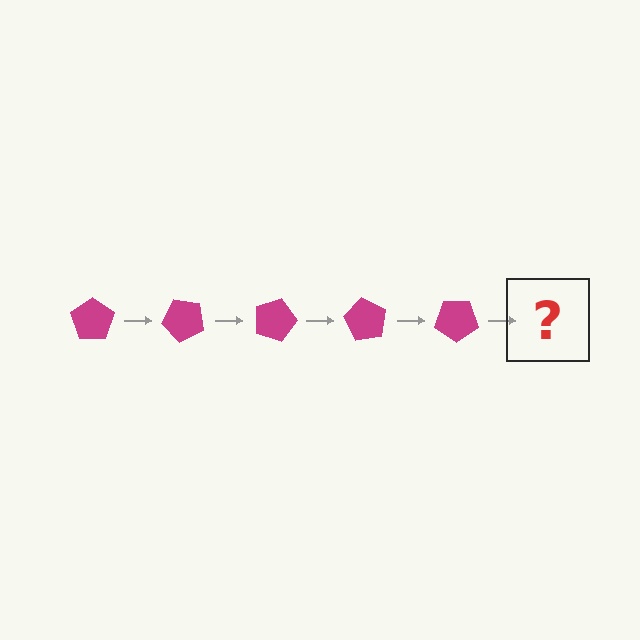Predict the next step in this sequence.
The next step is a magenta pentagon rotated 225 degrees.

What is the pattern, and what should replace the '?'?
The pattern is that the pentagon rotates 45 degrees each step. The '?' should be a magenta pentagon rotated 225 degrees.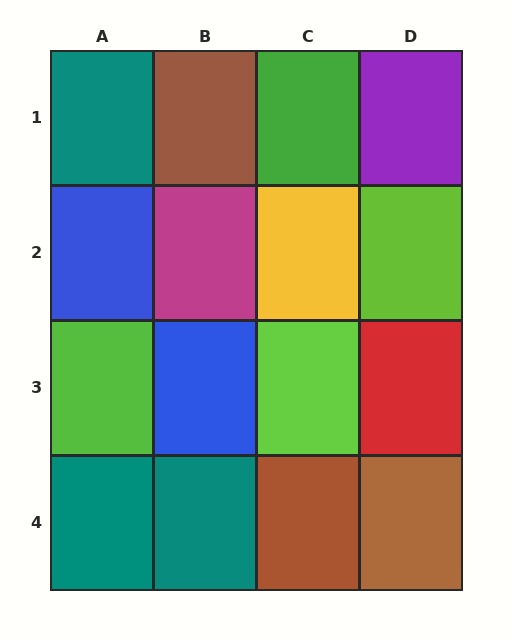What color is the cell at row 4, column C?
Brown.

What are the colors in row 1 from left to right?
Teal, brown, green, purple.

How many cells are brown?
3 cells are brown.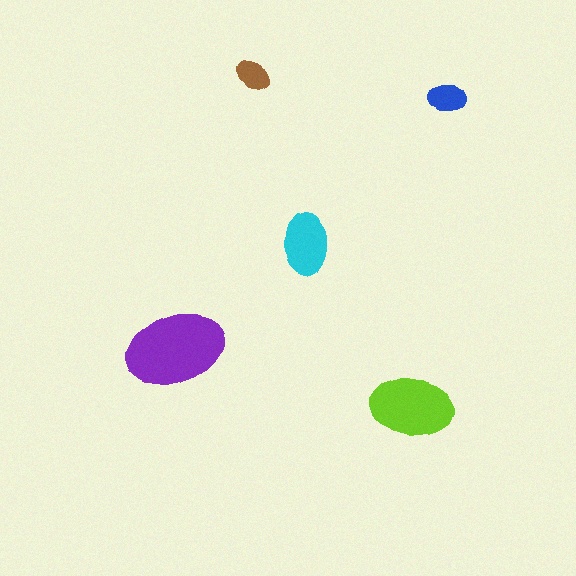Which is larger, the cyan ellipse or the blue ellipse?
The cyan one.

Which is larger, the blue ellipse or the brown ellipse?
The blue one.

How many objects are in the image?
There are 5 objects in the image.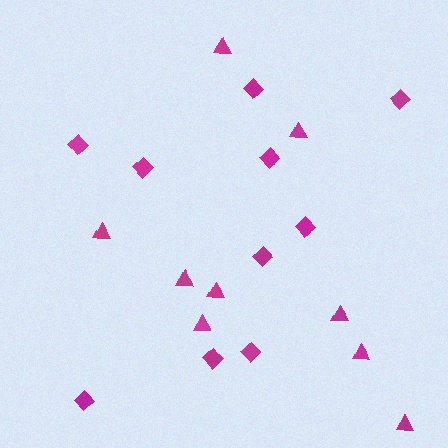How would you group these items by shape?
There are 2 groups: one group of diamonds (10) and one group of triangles (9).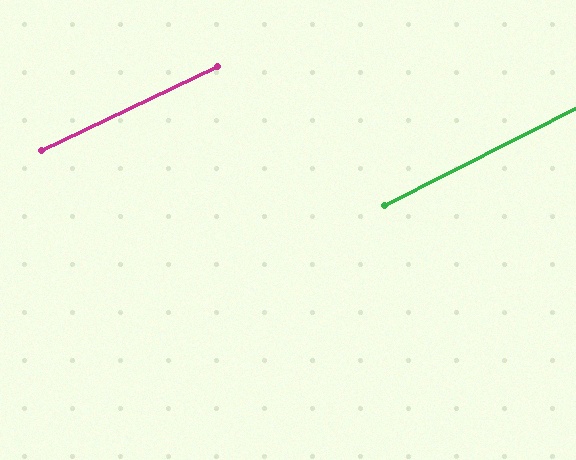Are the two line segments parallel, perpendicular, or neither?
Parallel — their directions differ by only 1.1°.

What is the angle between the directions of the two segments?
Approximately 1 degree.